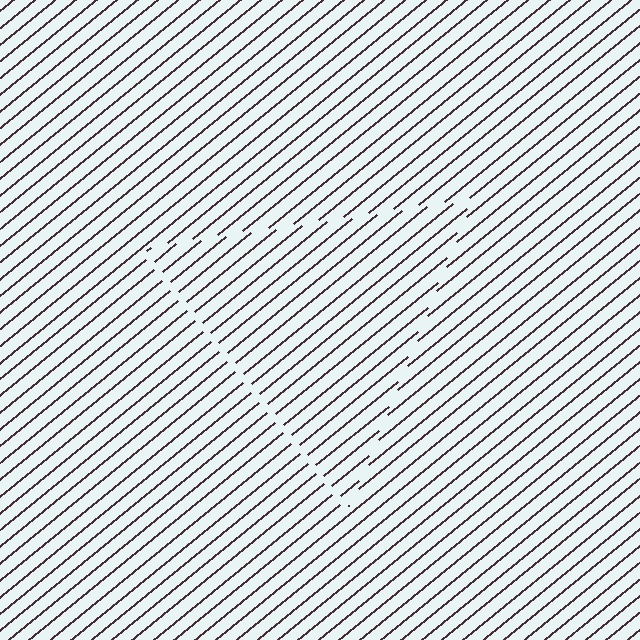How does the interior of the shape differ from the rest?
The interior of the shape contains the same grating, shifted by half a period — the contour is defined by the phase discontinuity where line-ends from the inner and outer gratings abut.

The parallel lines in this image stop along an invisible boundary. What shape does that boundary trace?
An illusory triangle. The interior of the shape contains the same grating, shifted by half a period — the contour is defined by the phase discontinuity where line-ends from the inner and outer gratings abut.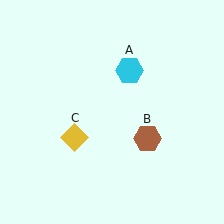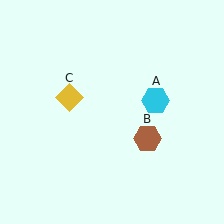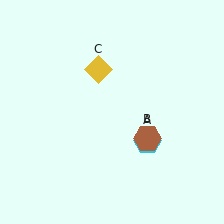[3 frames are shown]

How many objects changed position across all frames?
2 objects changed position: cyan hexagon (object A), yellow diamond (object C).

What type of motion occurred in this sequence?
The cyan hexagon (object A), yellow diamond (object C) rotated clockwise around the center of the scene.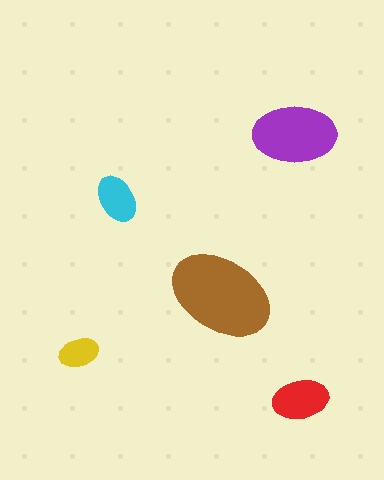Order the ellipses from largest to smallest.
the brown one, the purple one, the red one, the cyan one, the yellow one.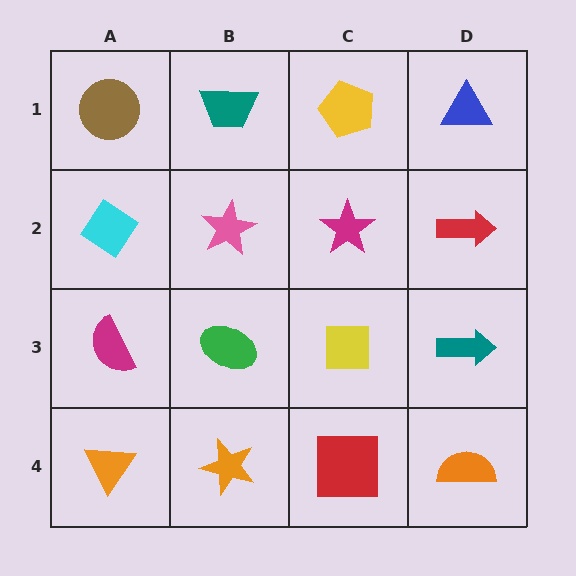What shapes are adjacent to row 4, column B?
A green ellipse (row 3, column B), an orange triangle (row 4, column A), a red square (row 4, column C).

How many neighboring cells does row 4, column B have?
3.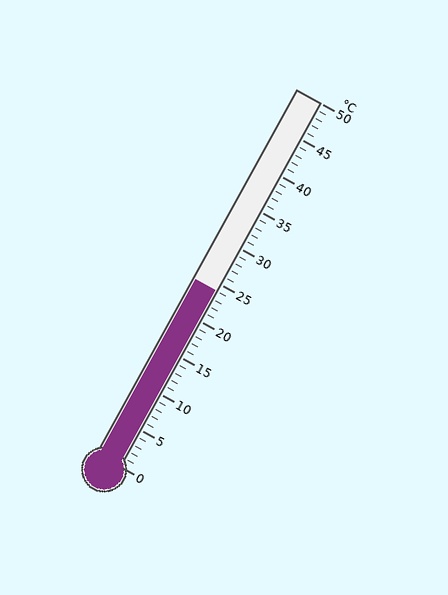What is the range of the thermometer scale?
The thermometer scale ranges from 0°C to 50°C.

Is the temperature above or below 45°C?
The temperature is below 45°C.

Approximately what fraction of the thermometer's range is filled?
The thermometer is filled to approximately 50% of its range.